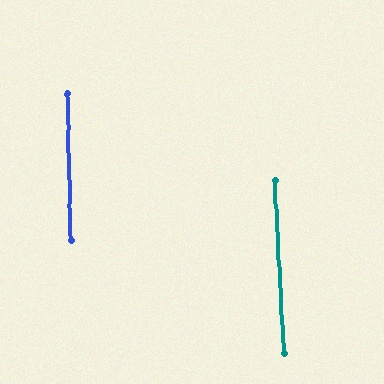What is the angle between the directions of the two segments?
Approximately 2 degrees.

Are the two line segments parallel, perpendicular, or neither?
Parallel — their directions differ by only 1.8°.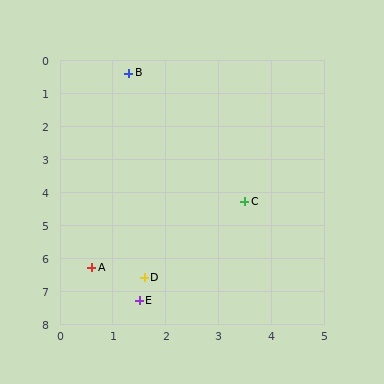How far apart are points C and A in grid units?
Points C and A are about 3.5 grid units apart.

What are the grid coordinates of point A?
Point A is at approximately (0.6, 6.3).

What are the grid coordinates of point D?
Point D is at approximately (1.6, 6.6).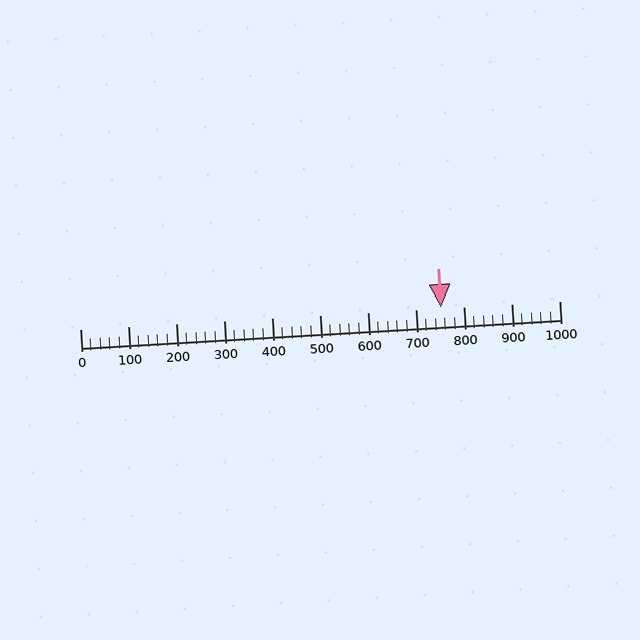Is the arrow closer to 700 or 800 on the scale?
The arrow is closer to 800.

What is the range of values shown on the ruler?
The ruler shows values from 0 to 1000.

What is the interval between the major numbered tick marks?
The major tick marks are spaced 100 units apart.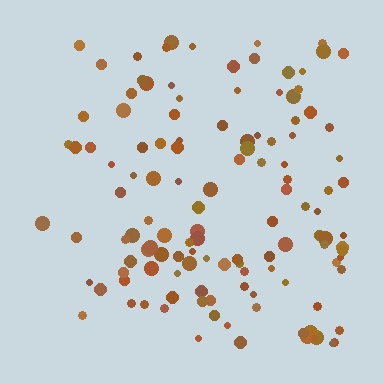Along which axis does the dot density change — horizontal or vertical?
Horizontal.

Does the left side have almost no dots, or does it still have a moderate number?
Still a moderate number, just noticeably fewer than the right.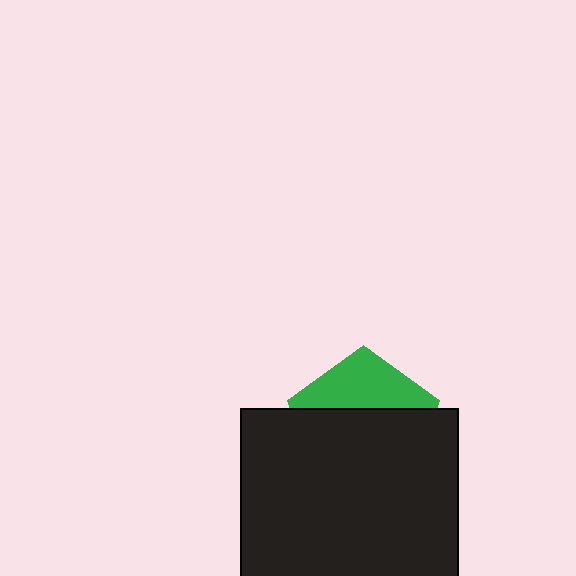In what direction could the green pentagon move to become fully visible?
The green pentagon could move up. That would shift it out from behind the black square entirely.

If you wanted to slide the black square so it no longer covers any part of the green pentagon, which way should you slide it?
Slide it down — that is the most direct way to separate the two shapes.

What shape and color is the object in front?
The object in front is a black square.